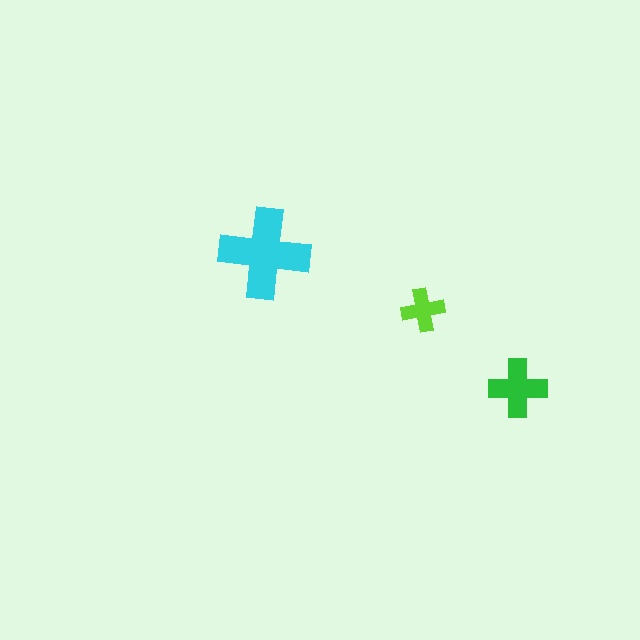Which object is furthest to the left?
The cyan cross is leftmost.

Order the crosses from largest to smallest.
the cyan one, the green one, the lime one.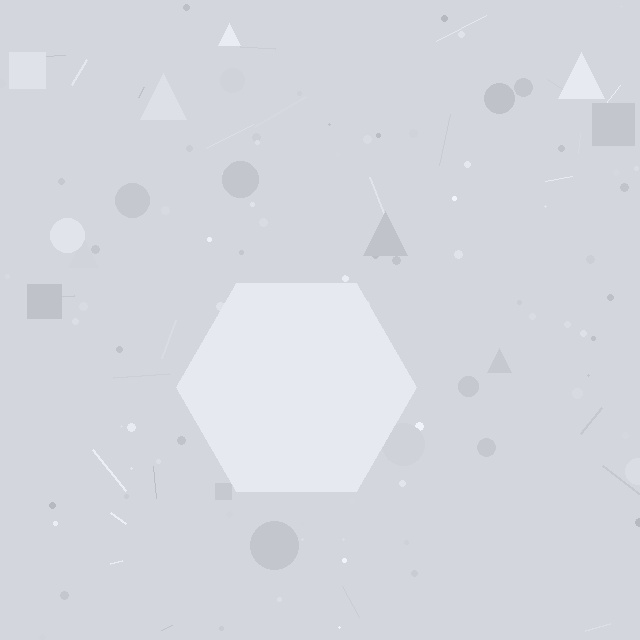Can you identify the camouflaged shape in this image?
The camouflaged shape is a hexagon.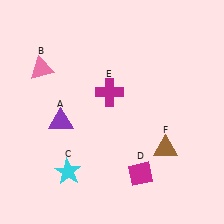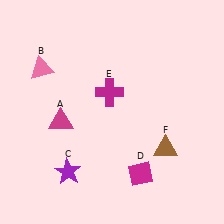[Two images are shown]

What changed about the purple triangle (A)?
In Image 1, A is purple. In Image 2, it changed to magenta.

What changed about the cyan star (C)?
In Image 1, C is cyan. In Image 2, it changed to purple.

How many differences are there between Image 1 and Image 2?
There are 2 differences between the two images.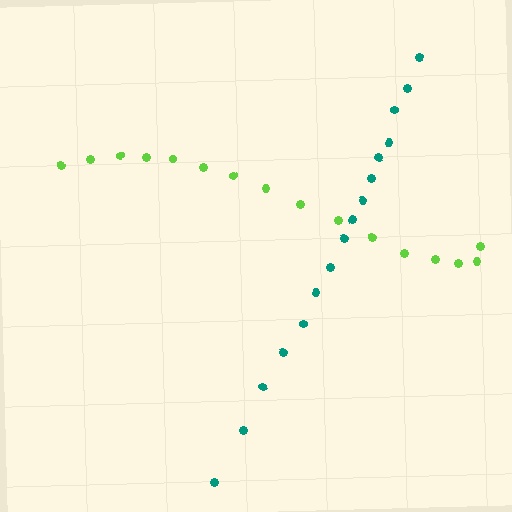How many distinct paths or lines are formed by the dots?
There are 2 distinct paths.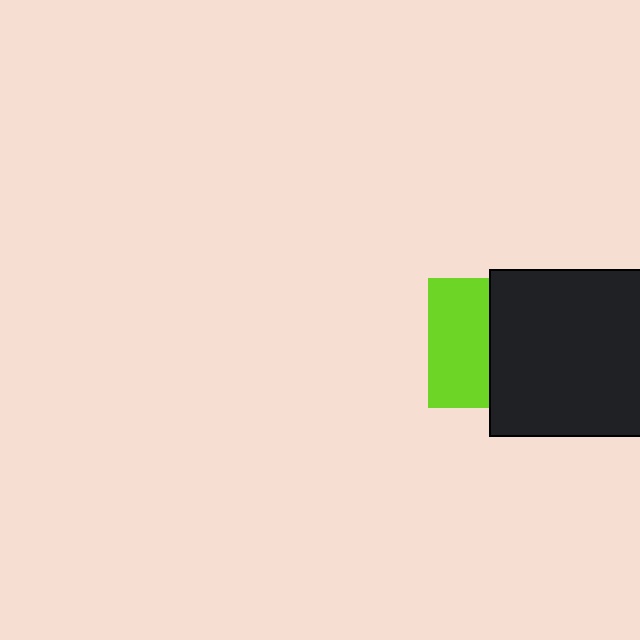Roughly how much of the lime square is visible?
About half of it is visible (roughly 48%).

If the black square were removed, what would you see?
You would see the complete lime square.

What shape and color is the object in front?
The object in front is a black square.